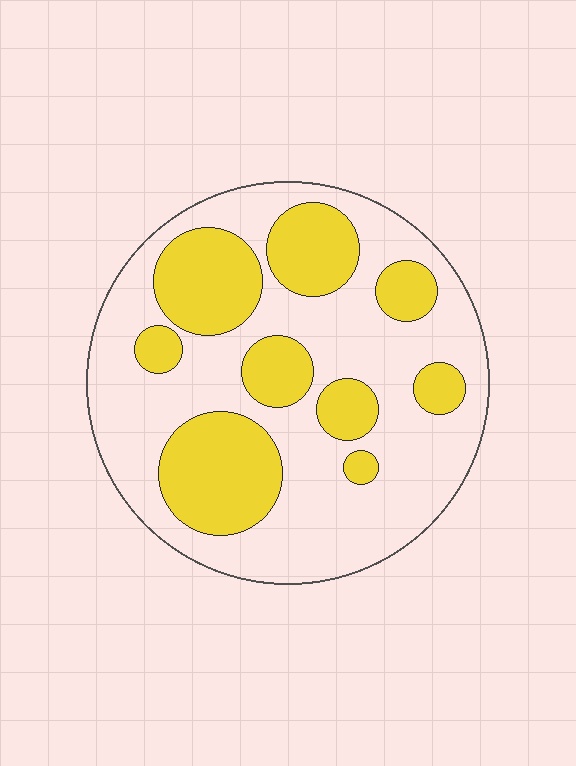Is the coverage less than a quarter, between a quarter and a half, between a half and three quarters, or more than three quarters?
Between a quarter and a half.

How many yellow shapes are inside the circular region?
9.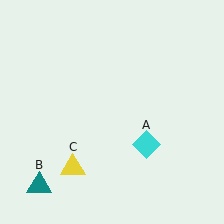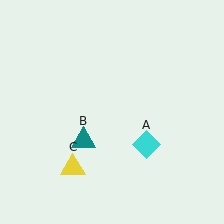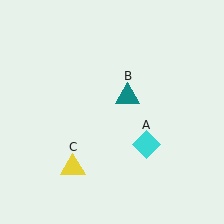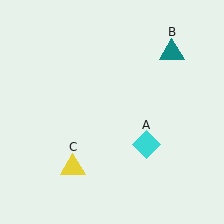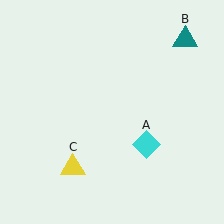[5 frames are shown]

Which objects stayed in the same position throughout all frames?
Cyan diamond (object A) and yellow triangle (object C) remained stationary.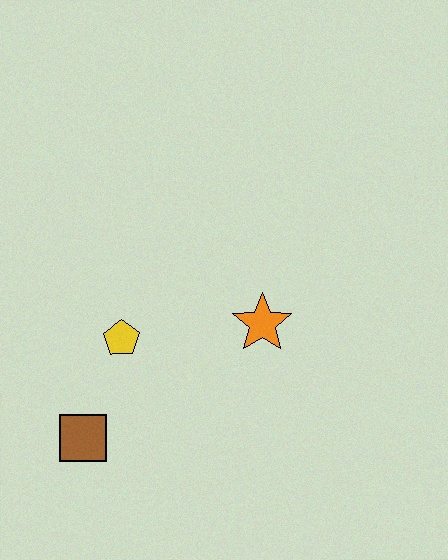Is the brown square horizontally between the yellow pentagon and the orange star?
No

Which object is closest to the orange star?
The yellow pentagon is closest to the orange star.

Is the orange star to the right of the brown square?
Yes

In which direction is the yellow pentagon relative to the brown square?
The yellow pentagon is above the brown square.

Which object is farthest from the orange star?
The brown square is farthest from the orange star.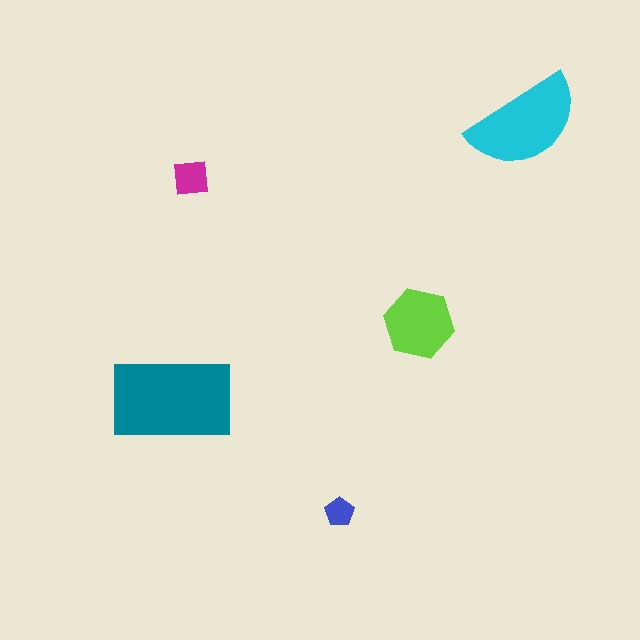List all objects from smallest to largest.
The blue pentagon, the magenta square, the lime hexagon, the cyan semicircle, the teal rectangle.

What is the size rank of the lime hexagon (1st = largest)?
3rd.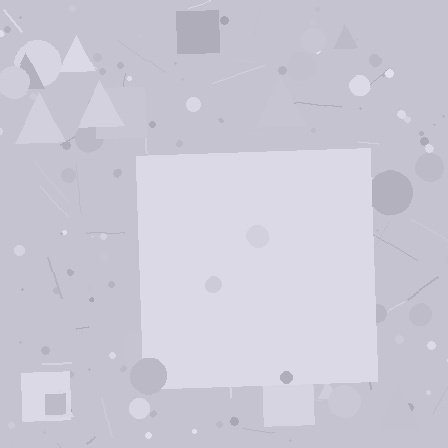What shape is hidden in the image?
A square is hidden in the image.